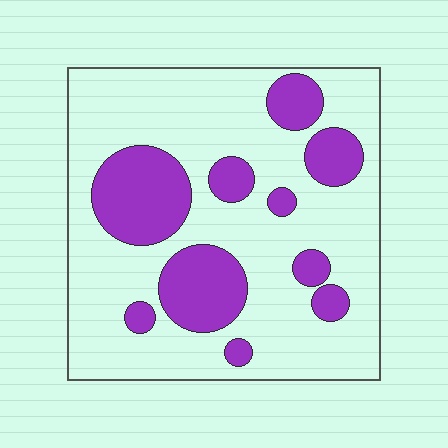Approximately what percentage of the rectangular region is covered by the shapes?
Approximately 25%.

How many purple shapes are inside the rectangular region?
10.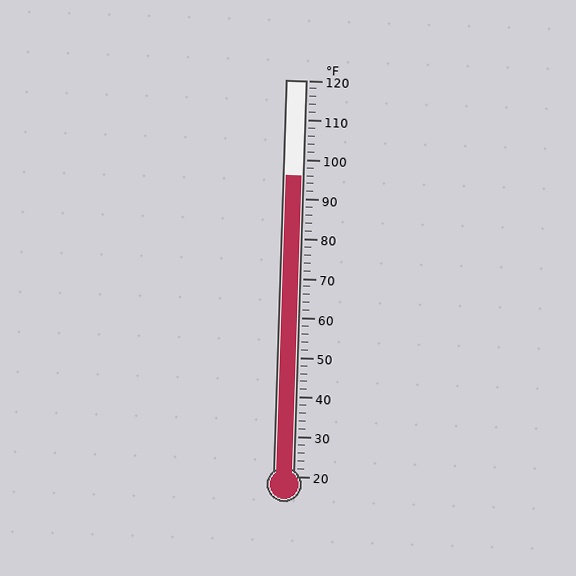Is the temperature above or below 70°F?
The temperature is above 70°F.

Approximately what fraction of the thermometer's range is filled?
The thermometer is filled to approximately 75% of its range.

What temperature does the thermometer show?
The thermometer shows approximately 96°F.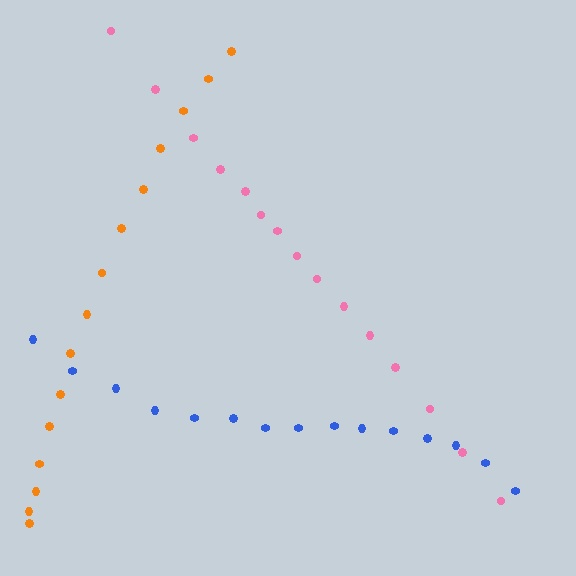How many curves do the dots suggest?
There are 3 distinct paths.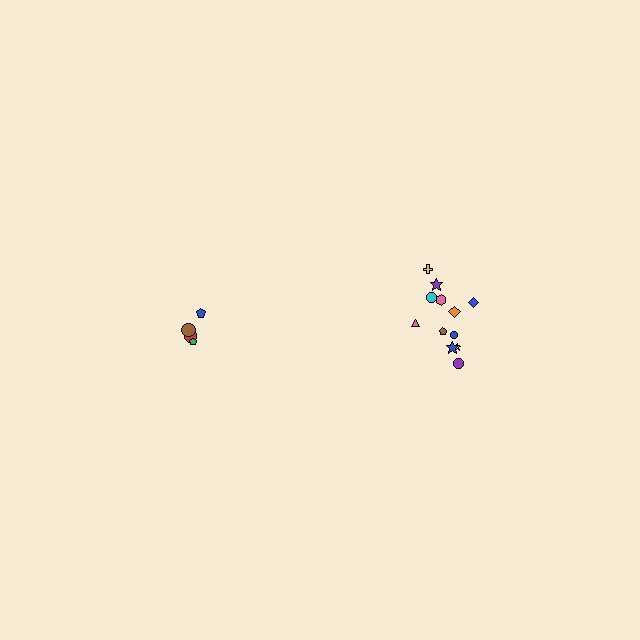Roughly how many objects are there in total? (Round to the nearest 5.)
Roughly 15 objects in total.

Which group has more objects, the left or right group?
The right group.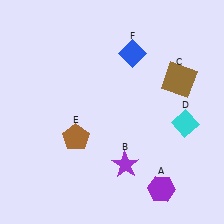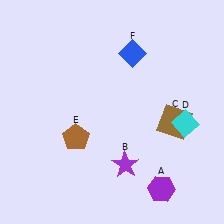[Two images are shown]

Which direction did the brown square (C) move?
The brown square (C) moved down.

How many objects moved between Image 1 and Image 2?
1 object moved between the two images.